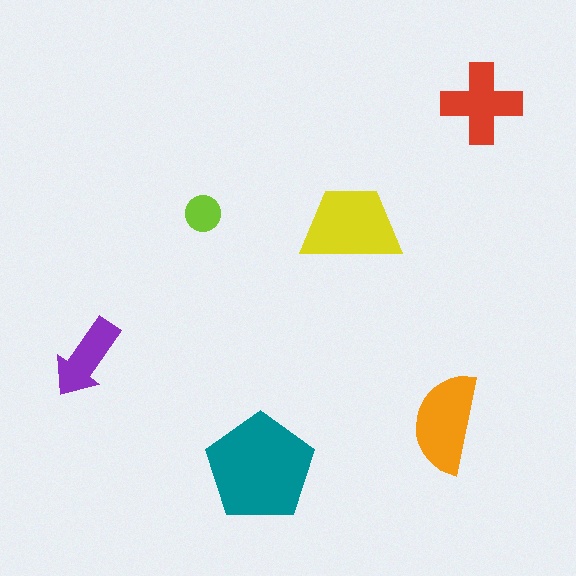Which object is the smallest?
The lime circle.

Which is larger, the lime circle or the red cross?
The red cross.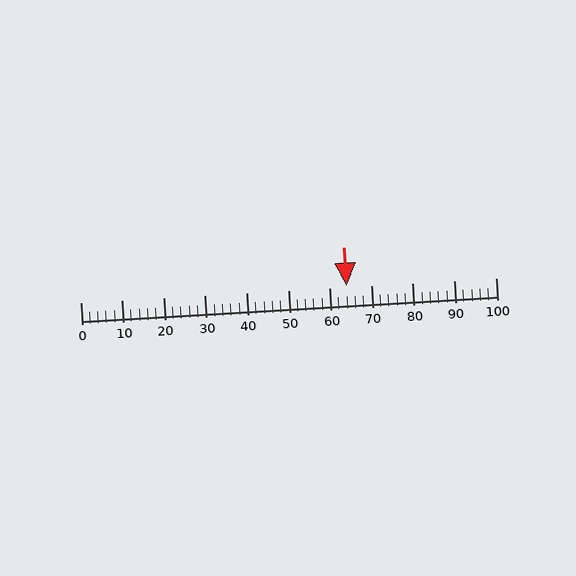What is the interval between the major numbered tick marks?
The major tick marks are spaced 10 units apart.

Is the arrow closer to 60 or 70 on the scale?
The arrow is closer to 60.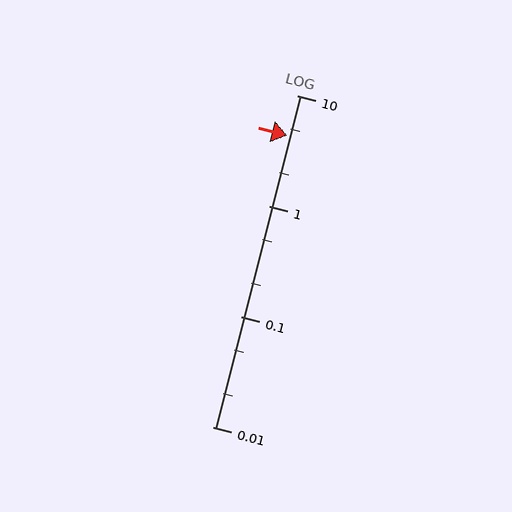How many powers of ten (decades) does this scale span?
The scale spans 3 decades, from 0.01 to 10.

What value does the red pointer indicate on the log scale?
The pointer indicates approximately 4.3.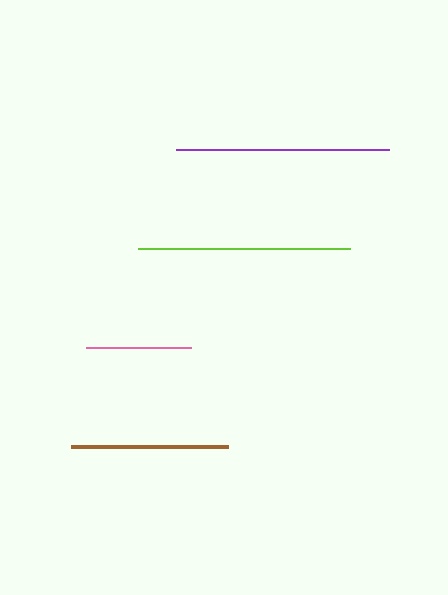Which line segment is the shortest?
The pink line is the shortest at approximately 105 pixels.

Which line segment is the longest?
The purple line is the longest at approximately 213 pixels.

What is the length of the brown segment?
The brown segment is approximately 157 pixels long.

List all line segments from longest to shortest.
From longest to shortest: purple, lime, brown, pink.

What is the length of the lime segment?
The lime segment is approximately 212 pixels long.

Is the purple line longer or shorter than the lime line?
The purple line is longer than the lime line.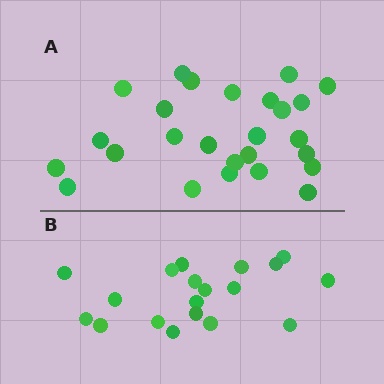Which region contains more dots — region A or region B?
Region A (the top region) has more dots.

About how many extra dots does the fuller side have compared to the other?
Region A has roughly 8 or so more dots than region B.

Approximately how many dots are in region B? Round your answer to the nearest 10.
About 20 dots. (The exact count is 19, which rounds to 20.)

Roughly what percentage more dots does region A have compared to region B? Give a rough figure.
About 35% more.